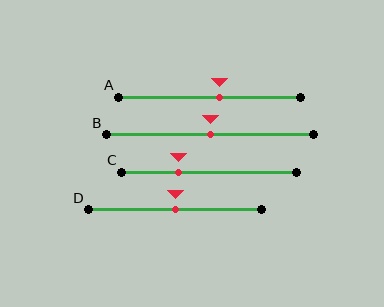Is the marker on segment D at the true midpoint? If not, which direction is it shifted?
Yes, the marker on segment D is at the true midpoint.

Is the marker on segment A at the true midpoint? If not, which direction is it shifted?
No, the marker on segment A is shifted to the right by about 5% of the segment length.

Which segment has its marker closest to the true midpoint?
Segment B has its marker closest to the true midpoint.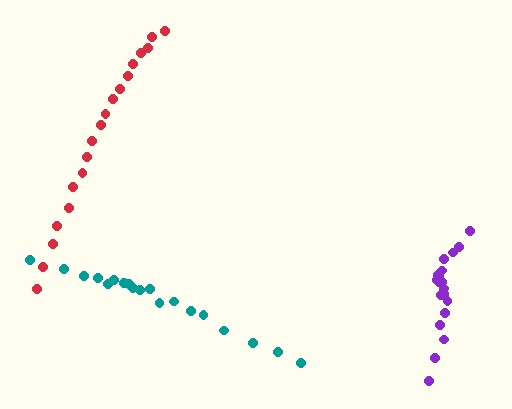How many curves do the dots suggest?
There are 3 distinct paths.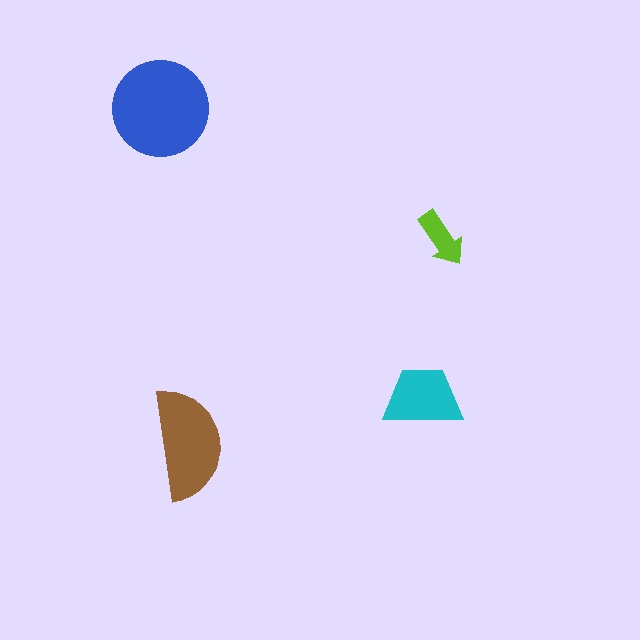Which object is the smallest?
The lime arrow.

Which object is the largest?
The blue circle.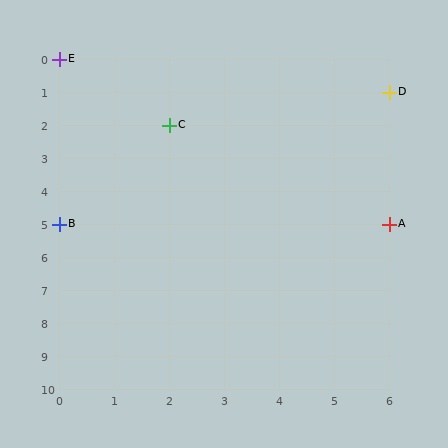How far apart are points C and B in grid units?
Points C and B are 2 columns and 3 rows apart (about 3.6 grid units diagonally).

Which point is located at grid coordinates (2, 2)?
Point C is at (2, 2).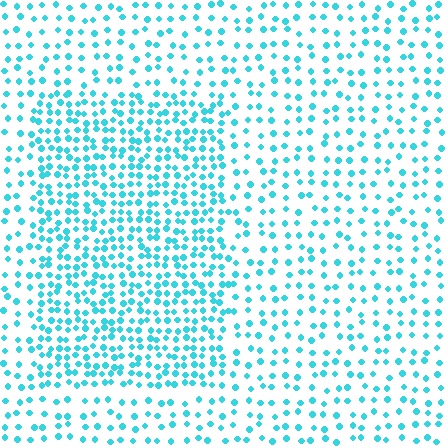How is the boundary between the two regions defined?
The boundary is defined by a change in element density (approximately 2.0x ratio). All elements are the same color, size, and shape.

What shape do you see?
I see a rectangle.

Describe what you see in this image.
The image contains small cyan elements arranged at two different densities. A rectangle-shaped region is visible where the elements are more densely packed than the surrounding area.